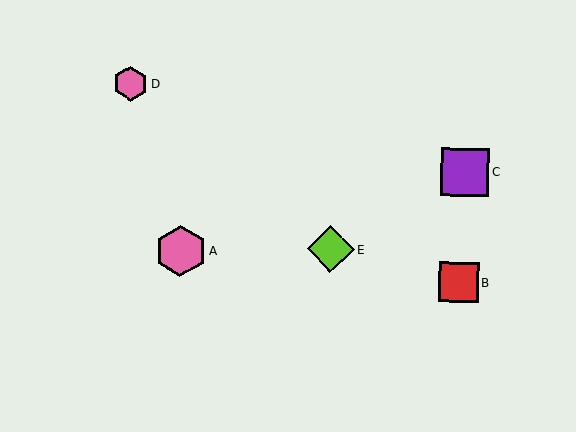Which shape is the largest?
The pink hexagon (labeled A) is the largest.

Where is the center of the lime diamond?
The center of the lime diamond is at (330, 249).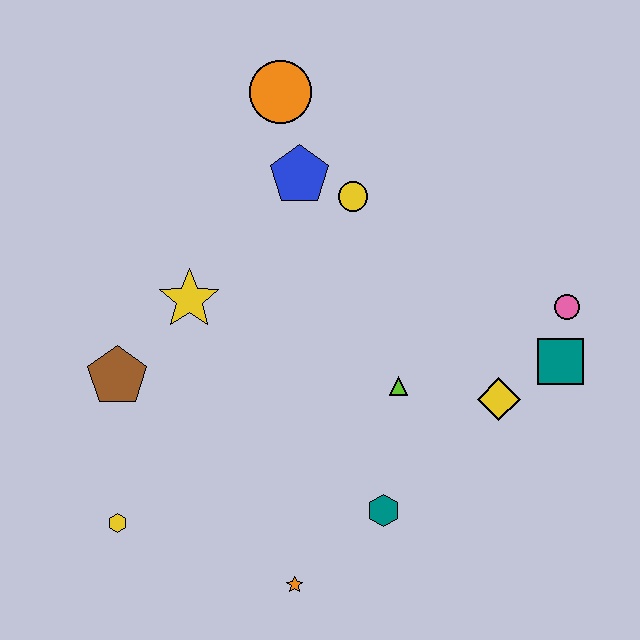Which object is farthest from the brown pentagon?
The pink circle is farthest from the brown pentagon.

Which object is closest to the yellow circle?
The blue pentagon is closest to the yellow circle.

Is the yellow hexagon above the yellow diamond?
No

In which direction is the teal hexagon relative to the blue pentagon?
The teal hexagon is below the blue pentagon.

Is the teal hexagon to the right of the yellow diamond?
No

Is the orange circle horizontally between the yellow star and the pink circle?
Yes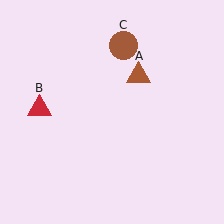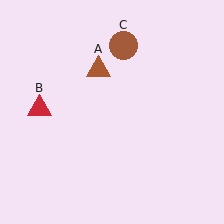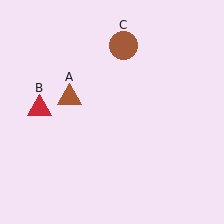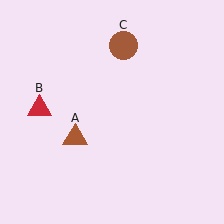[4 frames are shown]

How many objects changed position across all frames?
1 object changed position: brown triangle (object A).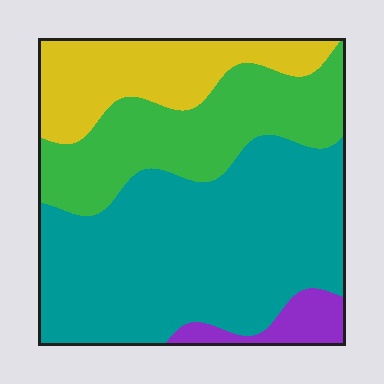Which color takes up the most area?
Teal, at roughly 50%.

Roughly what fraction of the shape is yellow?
Yellow takes up about one fifth (1/5) of the shape.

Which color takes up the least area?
Purple, at roughly 5%.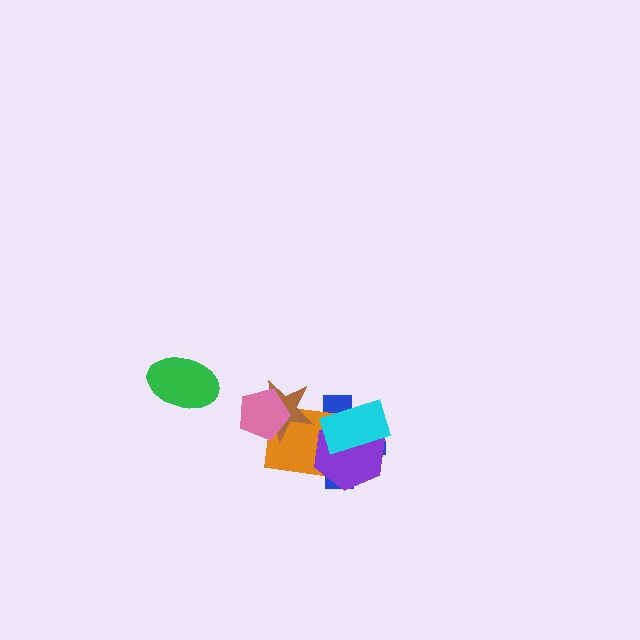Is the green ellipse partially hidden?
No, no other shape covers it.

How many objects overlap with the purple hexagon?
3 objects overlap with the purple hexagon.